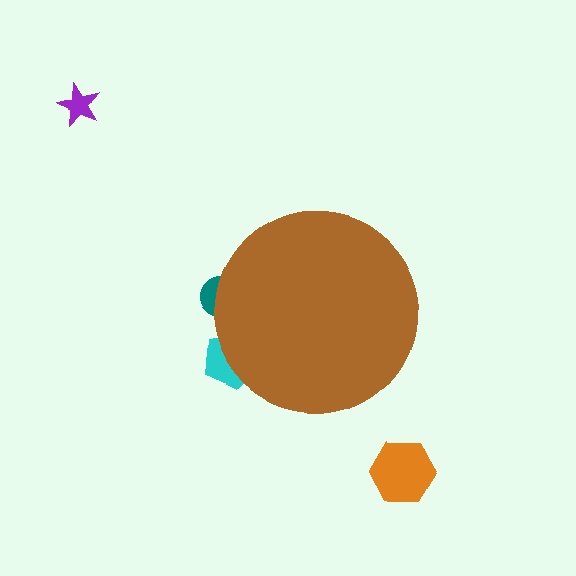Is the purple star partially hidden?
No, the purple star is fully visible.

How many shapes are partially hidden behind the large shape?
2 shapes are partially hidden.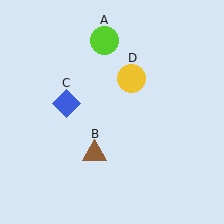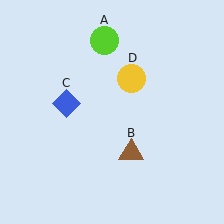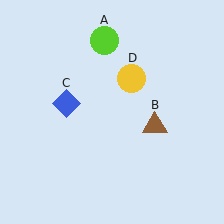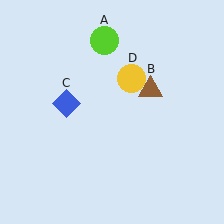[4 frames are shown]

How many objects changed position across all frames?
1 object changed position: brown triangle (object B).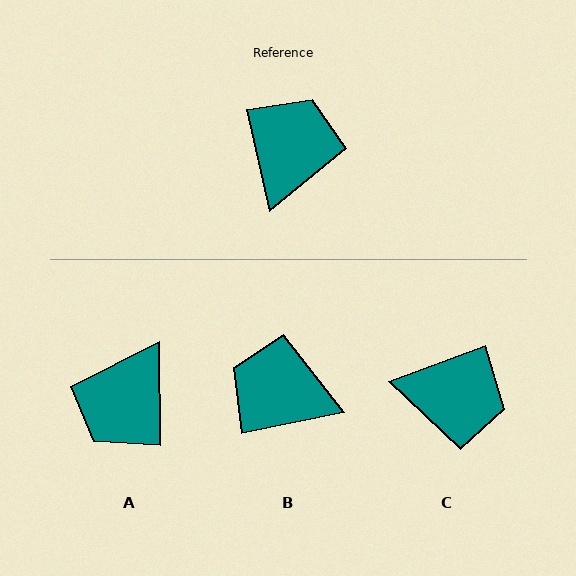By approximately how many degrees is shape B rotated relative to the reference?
Approximately 89 degrees counter-clockwise.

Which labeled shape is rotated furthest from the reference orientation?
A, about 168 degrees away.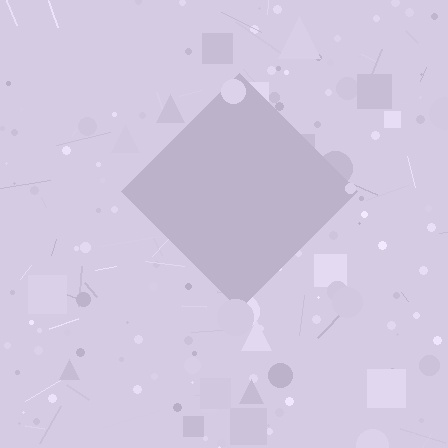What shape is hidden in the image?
A diamond is hidden in the image.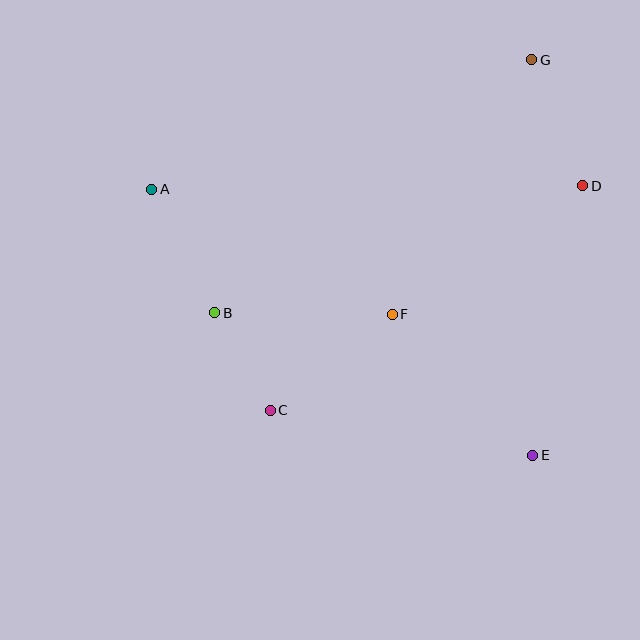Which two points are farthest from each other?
Points A and E are farthest from each other.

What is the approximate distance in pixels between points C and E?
The distance between C and E is approximately 266 pixels.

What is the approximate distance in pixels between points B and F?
The distance between B and F is approximately 177 pixels.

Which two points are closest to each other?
Points B and C are closest to each other.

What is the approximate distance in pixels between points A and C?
The distance between A and C is approximately 251 pixels.